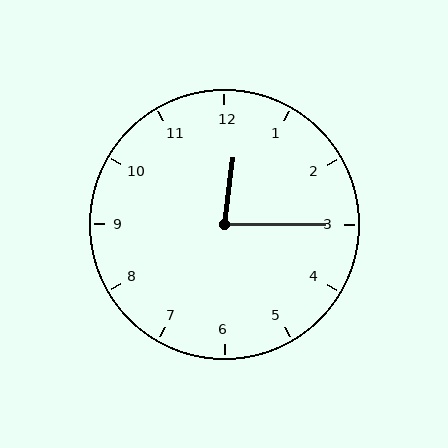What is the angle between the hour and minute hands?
Approximately 82 degrees.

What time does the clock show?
12:15.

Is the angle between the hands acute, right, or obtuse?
It is acute.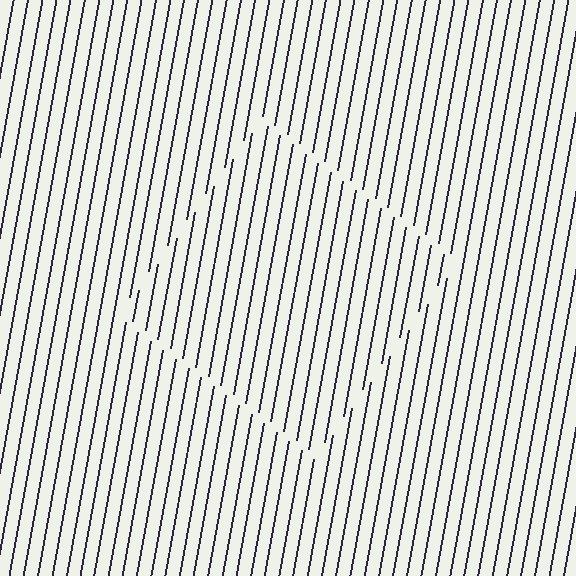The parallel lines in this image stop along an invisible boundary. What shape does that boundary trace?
An illusory square. The interior of the shape contains the same grating, shifted by half a period — the contour is defined by the phase discontinuity where line-ends from the inner and outer gratings abut.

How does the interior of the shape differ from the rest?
The interior of the shape contains the same grating, shifted by half a period — the contour is defined by the phase discontinuity where line-ends from the inner and outer gratings abut.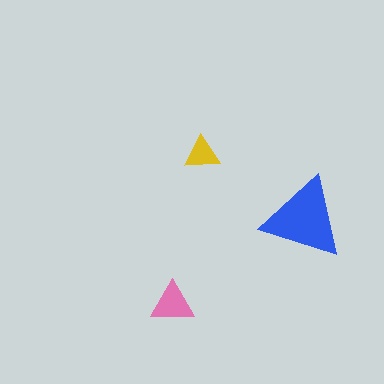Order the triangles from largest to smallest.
the blue one, the pink one, the yellow one.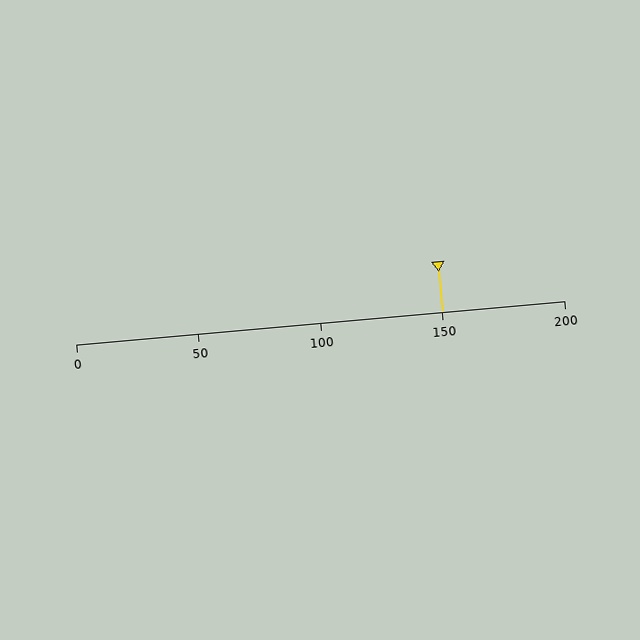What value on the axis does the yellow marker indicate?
The marker indicates approximately 150.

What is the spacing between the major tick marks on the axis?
The major ticks are spaced 50 apart.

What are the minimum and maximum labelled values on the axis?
The axis runs from 0 to 200.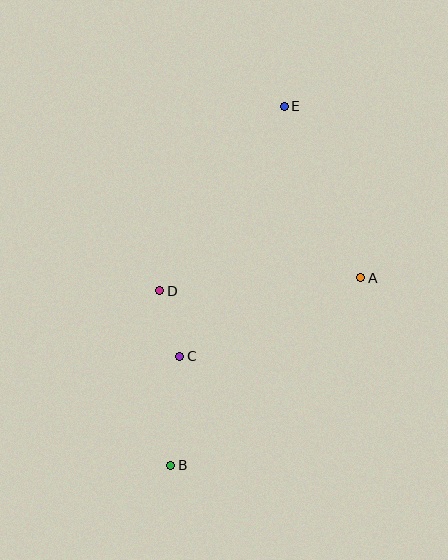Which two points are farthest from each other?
Points B and E are farthest from each other.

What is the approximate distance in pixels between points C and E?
The distance between C and E is approximately 271 pixels.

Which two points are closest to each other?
Points C and D are closest to each other.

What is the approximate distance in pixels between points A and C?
The distance between A and C is approximately 197 pixels.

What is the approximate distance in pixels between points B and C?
The distance between B and C is approximately 109 pixels.